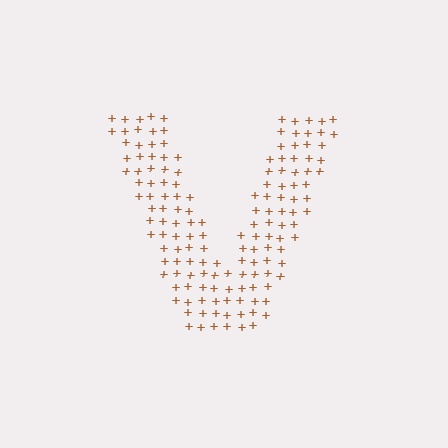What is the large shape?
The large shape is the letter V.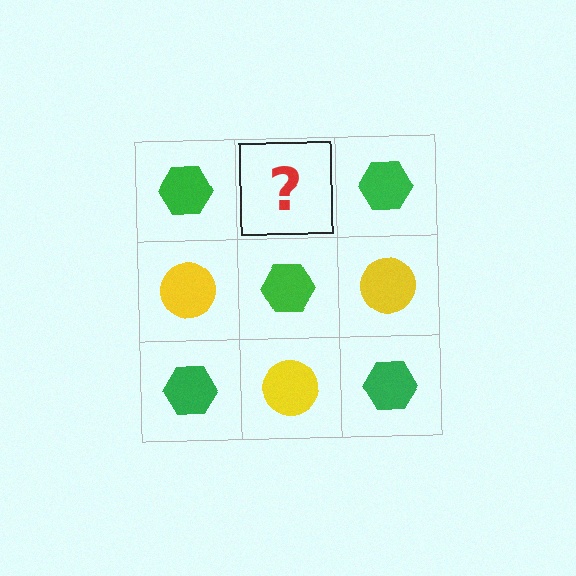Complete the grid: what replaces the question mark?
The question mark should be replaced with a yellow circle.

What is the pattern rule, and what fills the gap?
The rule is that it alternates green hexagon and yellow circle in a checkerboard pattern. The gap should be filled with a yellow circle.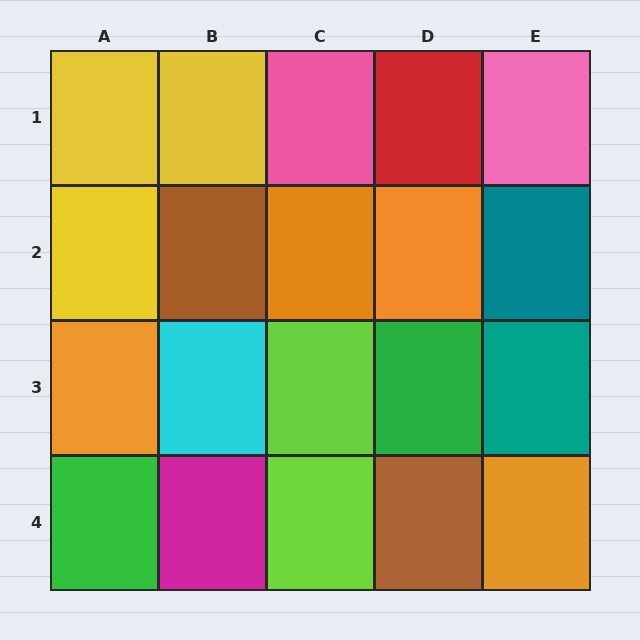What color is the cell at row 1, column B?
Yellow.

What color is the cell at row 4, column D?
Brown.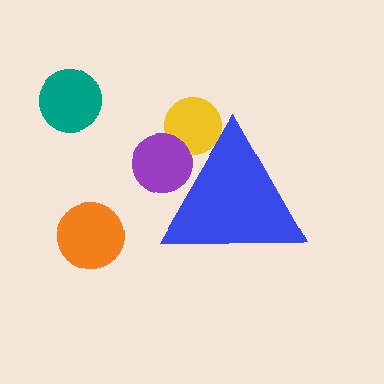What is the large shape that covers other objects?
A blue triangle.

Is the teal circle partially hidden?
No, the teal circle is fully visible.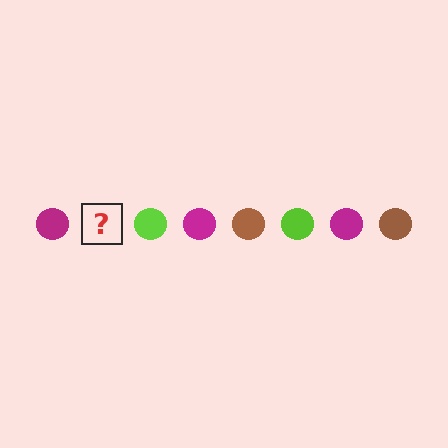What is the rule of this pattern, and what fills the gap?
The rule is that the pattern cycles through magenta, brown, lime circles. The gap should be filled with a brown circle.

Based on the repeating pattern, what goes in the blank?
The blank should be a brown circle.